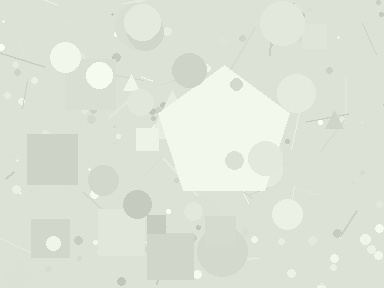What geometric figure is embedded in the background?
A pentagon is embedded in the background.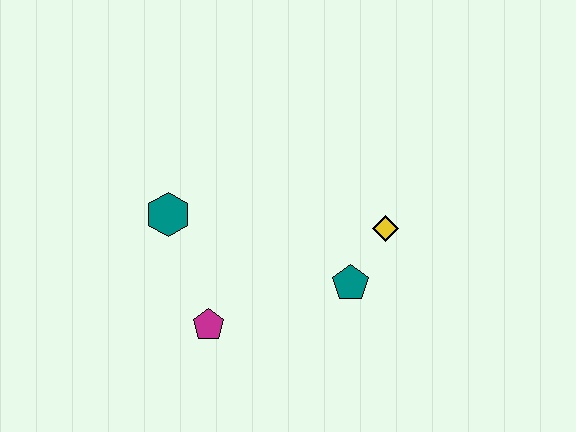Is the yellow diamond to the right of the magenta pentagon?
Yes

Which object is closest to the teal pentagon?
The yellow diamond is closest to the teal pentagon.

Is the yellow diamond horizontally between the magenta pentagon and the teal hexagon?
No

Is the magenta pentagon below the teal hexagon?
Yes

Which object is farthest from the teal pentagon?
The teal hexagon is farthest from the teal pentagon.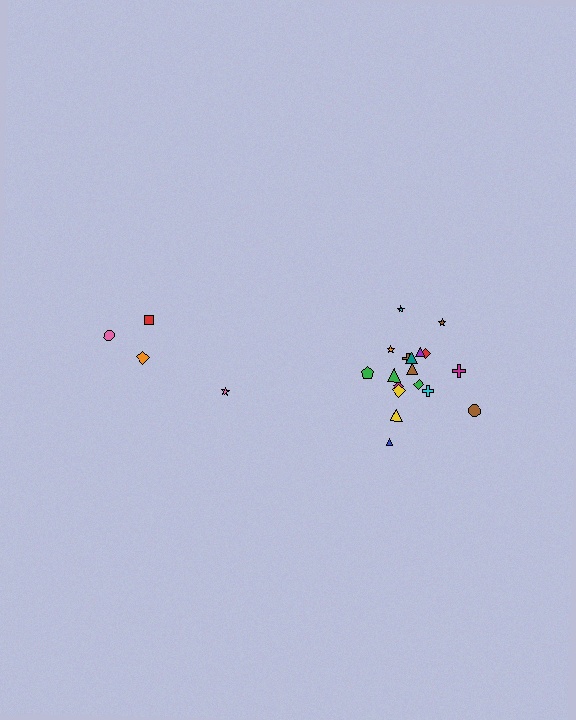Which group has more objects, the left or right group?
The right group.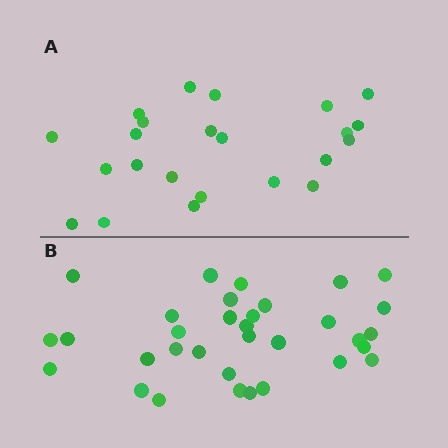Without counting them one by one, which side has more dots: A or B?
Region B (the bottom region) has more dots.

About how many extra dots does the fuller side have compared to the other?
Region B has roughly 10 or so more dots than region A.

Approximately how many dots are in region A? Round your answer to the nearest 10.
About 20 dots. (The exact count is 23, which rounds to 20.)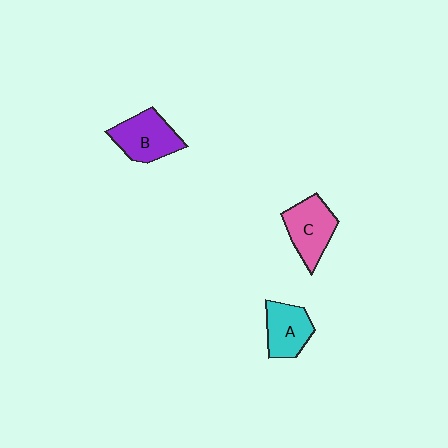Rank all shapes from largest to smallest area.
From largest to smallest: B (purple), C (pink), A (cyan).